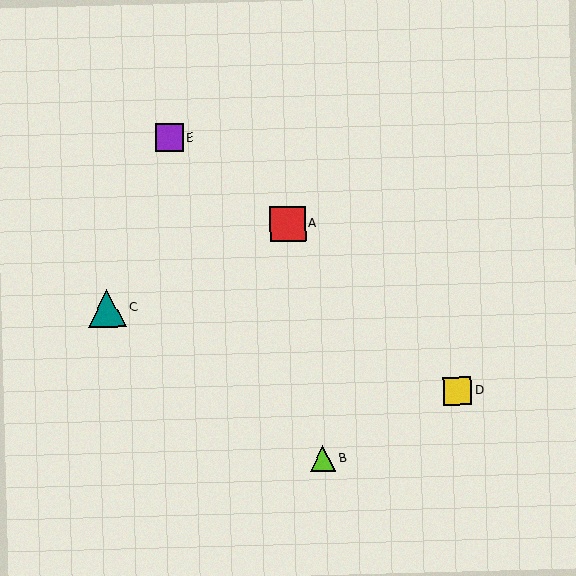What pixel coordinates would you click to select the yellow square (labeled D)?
Click at (458, 391) to select the yellow square D.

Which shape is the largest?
The teal triangle (labeled C) is the largest.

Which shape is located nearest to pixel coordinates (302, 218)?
The red square (labeled A) at (288, 224) is nearest to that location.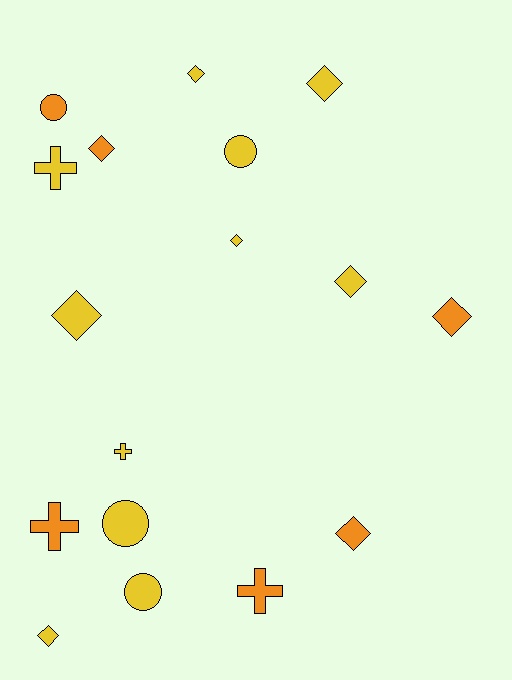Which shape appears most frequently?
Diamond, with 9 objects.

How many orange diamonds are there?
There are 3 orange diamonds.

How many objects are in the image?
There are 17 objects.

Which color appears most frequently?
Yellow, with 11 objects.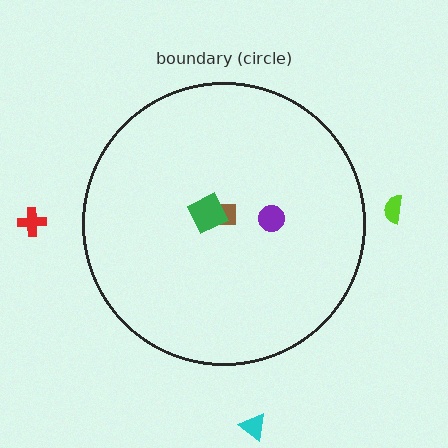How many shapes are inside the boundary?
3 inside, 3 outside.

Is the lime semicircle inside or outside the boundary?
Outside.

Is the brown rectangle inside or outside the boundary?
Inside.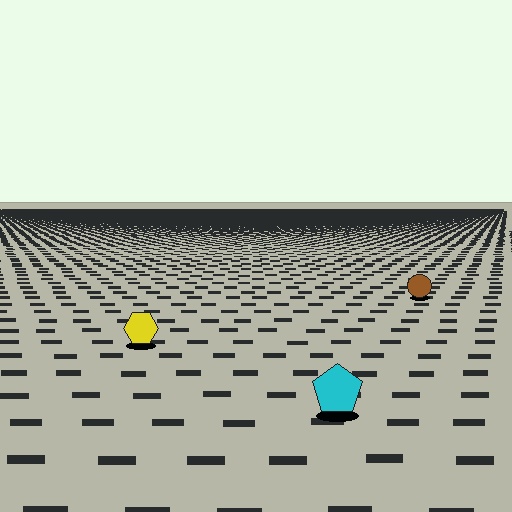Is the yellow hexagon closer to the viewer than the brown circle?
Yes. The yellow hexagon is closer — you can tell from the texture gradient: the ground texture is coarser near it.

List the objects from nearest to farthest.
From nearest to farthest: the cyan pentagon, the yellow hexagon, the brown circle.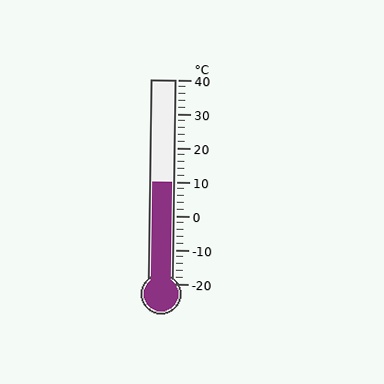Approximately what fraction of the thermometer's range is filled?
The thermometer is filled to approximately 50% of its range.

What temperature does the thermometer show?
The thermometer shows approximately 10°C.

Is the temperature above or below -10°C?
The temperature is above -10°C.